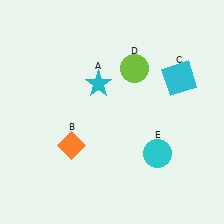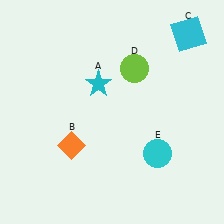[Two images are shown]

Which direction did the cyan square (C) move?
The cyan square (C) moved up.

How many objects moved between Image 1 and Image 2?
1 object moved between the two images.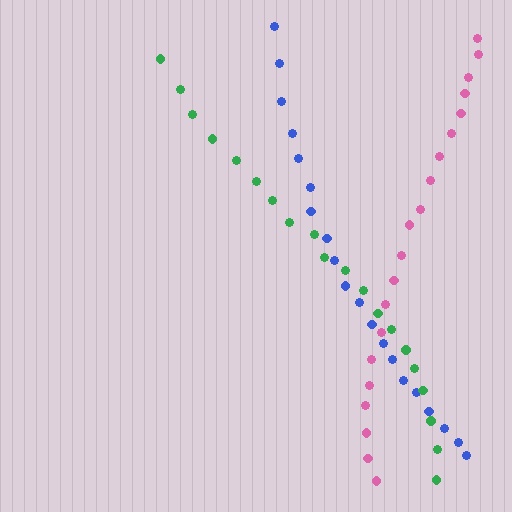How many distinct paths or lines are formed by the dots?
There are 3 distinct paths.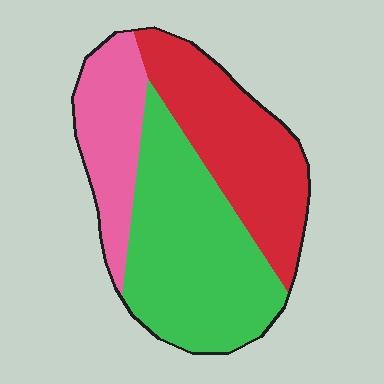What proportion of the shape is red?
Red covers 34% of the shape.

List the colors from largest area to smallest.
From largest to smallest: green, red, pink.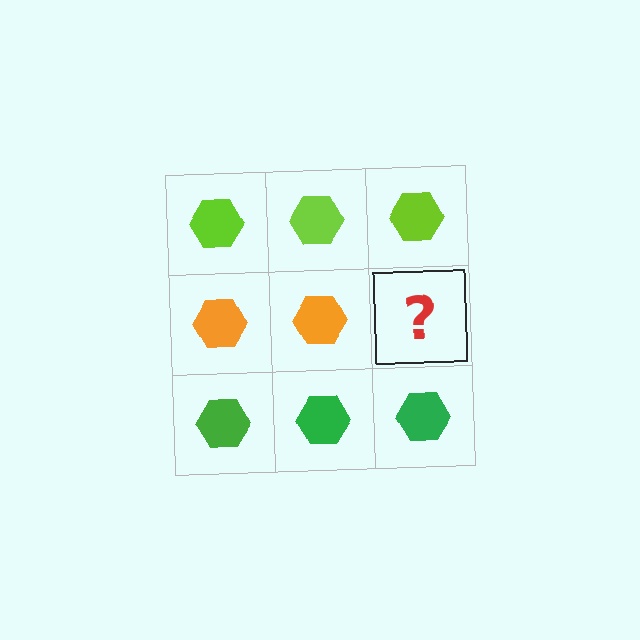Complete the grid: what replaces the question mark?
The question mark should be replaced with an orange hexagon.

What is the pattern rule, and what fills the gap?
The rule is that each row has a consistent color. The gap should be filled with an orange hexagon.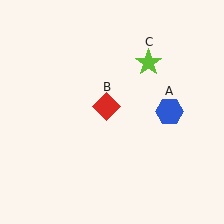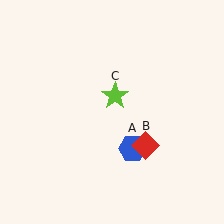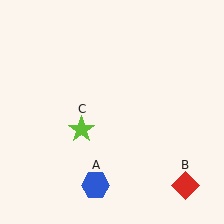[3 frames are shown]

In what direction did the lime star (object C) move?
The lime star (object C) moved down and to the left.